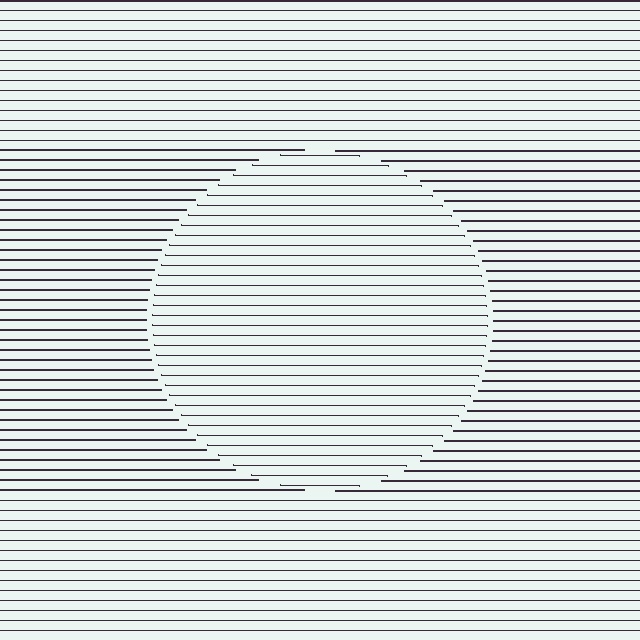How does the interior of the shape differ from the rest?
The interior of the shape contains the same grating, shifted by half a period — the contour is defined by the phase discontinuity where line-ends from the inner and outer gratings abut.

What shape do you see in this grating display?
An illusory circle. The interior of the shape contains the same grating, shifted by half a period — the contour is defined by the phase discontinuity where line-ends from the inner and outer gratings abut.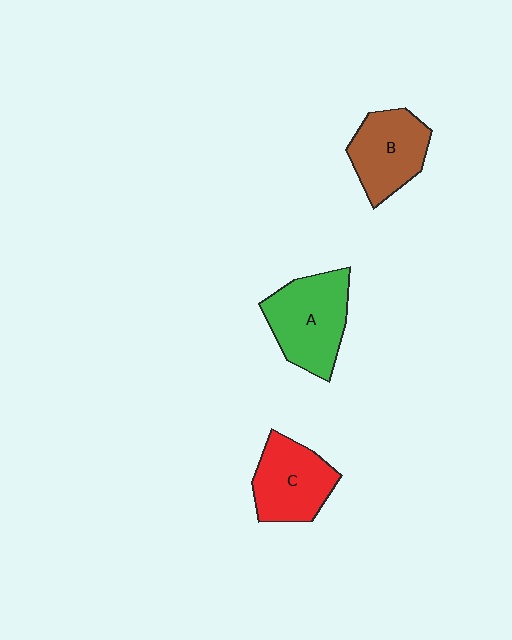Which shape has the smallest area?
Shape B (brown).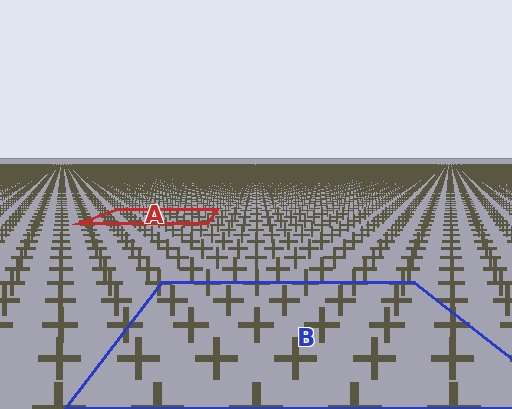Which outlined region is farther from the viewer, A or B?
Region A is farther from the viewer — the texture elements inside it appear smaller and more densely packed.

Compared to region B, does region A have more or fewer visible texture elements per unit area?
Region A has more texture elements per unit area — they are packed more densely because it is farther away.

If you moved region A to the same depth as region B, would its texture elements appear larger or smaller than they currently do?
They would appear larger. At a closer depth, the same texture elements are projected at a bigger on-screen size.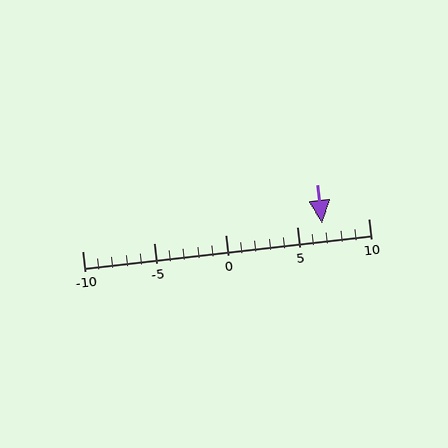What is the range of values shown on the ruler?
The ruler shows values from -10 to 10.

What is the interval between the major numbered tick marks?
The major tick marks are spaced 5 units apart.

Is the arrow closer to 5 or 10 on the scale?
The arrow is closer to 5.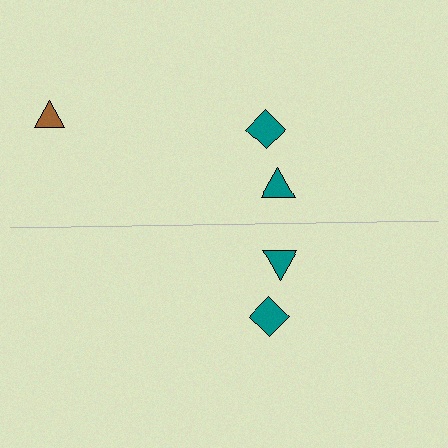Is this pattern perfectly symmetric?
No, the pattern is not perfectly symmetric. A brown triangle is missing from the bottom side.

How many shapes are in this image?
There are 5 shapes in this image.